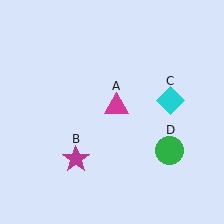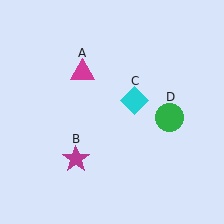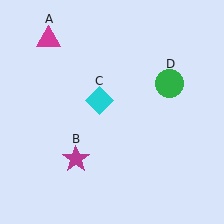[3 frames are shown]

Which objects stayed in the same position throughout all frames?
Magenta star (object B) remained stationary.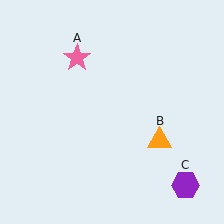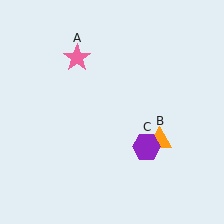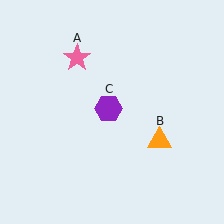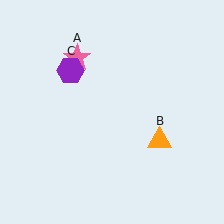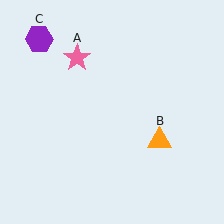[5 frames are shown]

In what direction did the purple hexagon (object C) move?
The purple hexagon (object C) moved up and to the left.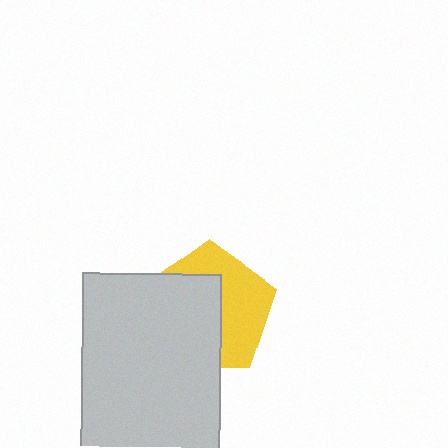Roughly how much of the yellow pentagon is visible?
About half of it is visible (roughly 46%).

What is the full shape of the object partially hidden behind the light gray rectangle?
The partially hidden object is a yellow pentagon.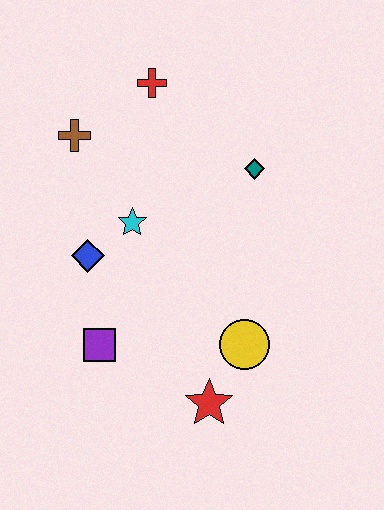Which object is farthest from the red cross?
The red star is farthest from the red cross.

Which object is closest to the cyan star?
The blue diamond is closest to the cyan star.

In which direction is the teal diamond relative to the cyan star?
The teal diamond is to the right of the cyan star.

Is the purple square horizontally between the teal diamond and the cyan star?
No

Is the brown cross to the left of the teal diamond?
Yes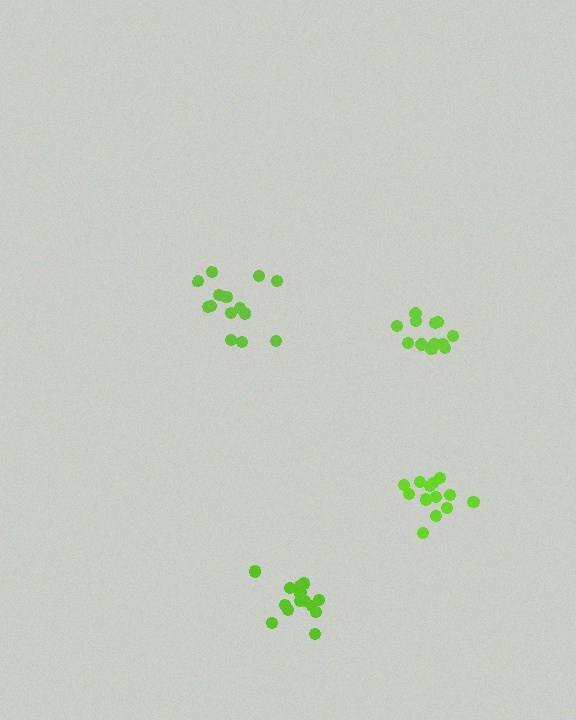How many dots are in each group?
Group 1: 13 dots, Group 2: 14 dots, Group 3: 13 dots, Group 4: 17 dots (57 total).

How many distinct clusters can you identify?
There are 4 distinct clusters.